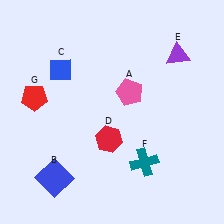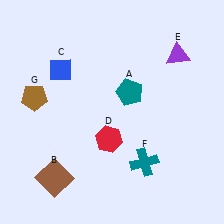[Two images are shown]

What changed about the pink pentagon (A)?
In Image 1, A is pink. In Image 2, it changed to teal.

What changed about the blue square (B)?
In Image 1, B is blue. In Image 2, it changed to brown.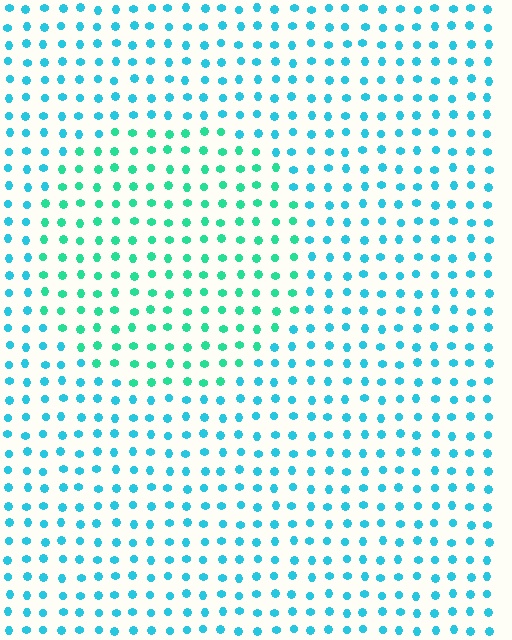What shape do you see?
I see a circle.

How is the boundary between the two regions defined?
The boundary is defined purely by a slight shift in hue (about 32 degrees). Spacing, size, and orientation are identical on both sides.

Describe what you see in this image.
The image is filled with small cyan elements in a uniform arrangement. A circle-shaped region is visible where the elements are tinted to a slightly different hue, forming a subtle color boundary.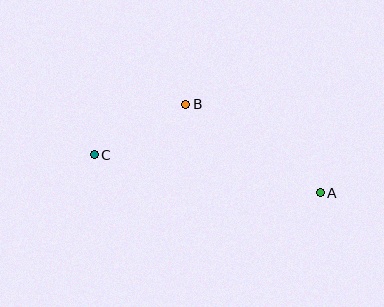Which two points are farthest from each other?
Points A and C are farthest from each other.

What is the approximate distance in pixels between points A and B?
The distance between A and B is approximately 161 pixels.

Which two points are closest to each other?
Points B and C are closest to each other.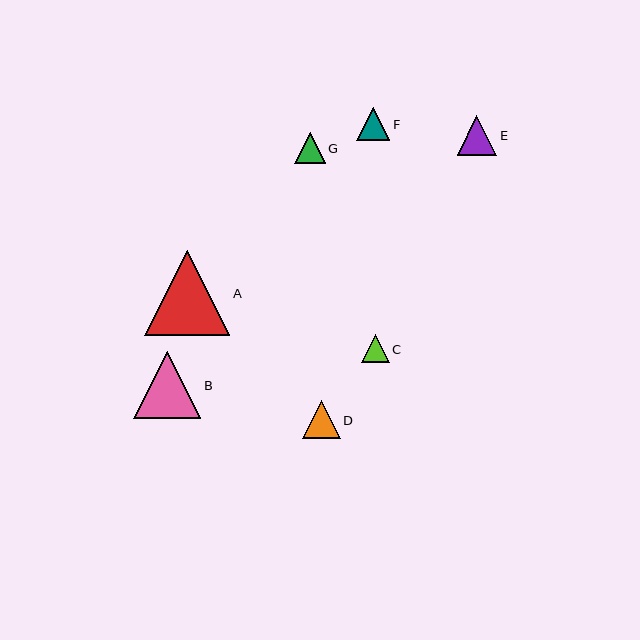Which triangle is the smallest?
Triangle C is the smallest with a size of approximately 28 pixels.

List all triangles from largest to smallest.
From largest to smallest: A, B, E, D, F, G, C.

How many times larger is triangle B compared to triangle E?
Triangle B is approximately 1.7 times the size of triangle E.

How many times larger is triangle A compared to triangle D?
Triangle A is approximately 2.3 times the size of triangle D.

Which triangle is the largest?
Triangle A is the largest with a size of approximately 85 pixels.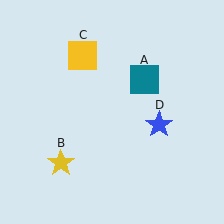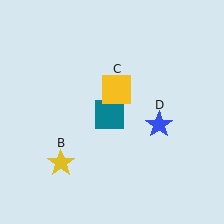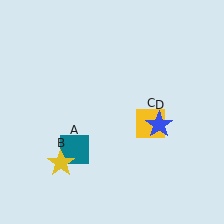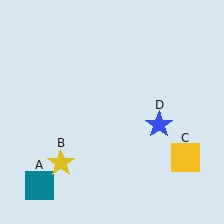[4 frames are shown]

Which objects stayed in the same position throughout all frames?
Yellow star (object B) and blue star (object D) remained stationary.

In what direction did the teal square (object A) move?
The teal square (object A) moved down and to the left.